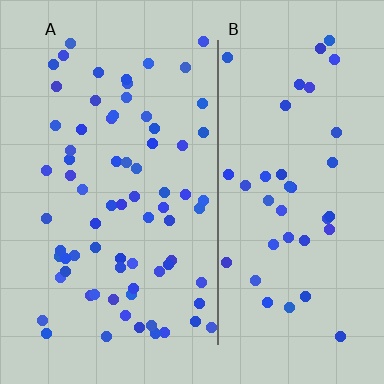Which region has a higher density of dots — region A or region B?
A (the left).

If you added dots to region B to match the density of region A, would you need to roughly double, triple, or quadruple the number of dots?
Approximately double.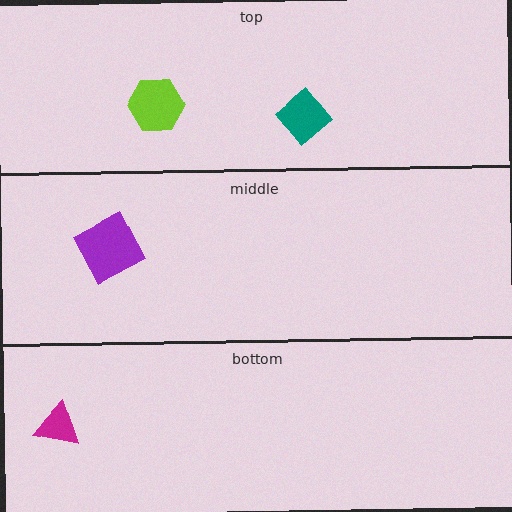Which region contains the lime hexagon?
The top region.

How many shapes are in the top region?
2.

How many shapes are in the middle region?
1.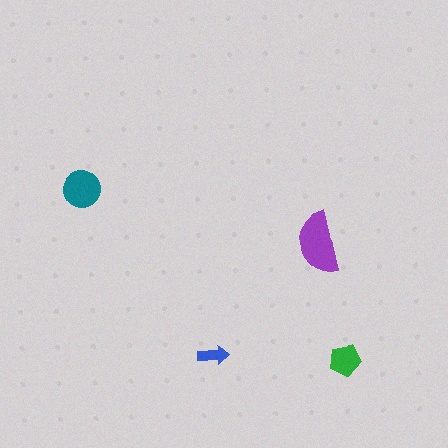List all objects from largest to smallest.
The purple semicircle, the teal circle, the green pentagon, the blue arrow.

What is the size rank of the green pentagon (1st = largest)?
3rd.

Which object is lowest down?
The green pentagon is bottommost.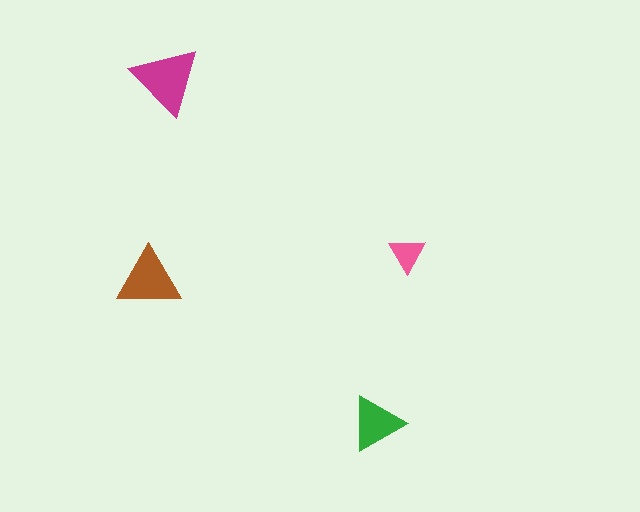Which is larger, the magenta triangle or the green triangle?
The magenta one.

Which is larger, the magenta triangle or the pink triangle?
The magenta one.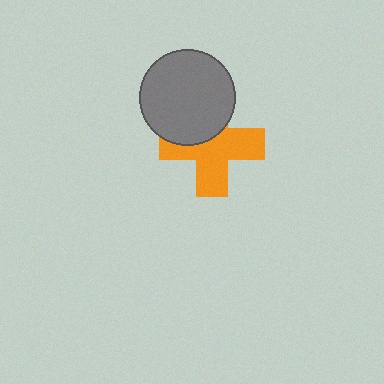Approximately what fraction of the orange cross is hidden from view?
Roughly 36% of the orange cross is hidden behind the gray circle.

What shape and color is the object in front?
The object in front is a gray circle.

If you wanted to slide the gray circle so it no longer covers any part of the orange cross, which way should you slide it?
Slide it up — that is the most direct way to separate the two shapes.